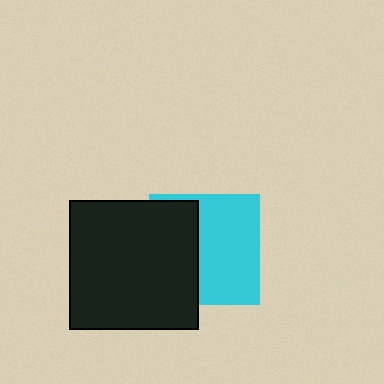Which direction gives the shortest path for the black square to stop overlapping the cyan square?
Moving left gives the shortest separation.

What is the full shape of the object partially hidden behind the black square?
The partially hidden object is a cyan square.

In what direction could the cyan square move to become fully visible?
The cyan square could move right. That would shift it out from behind the black square entirely.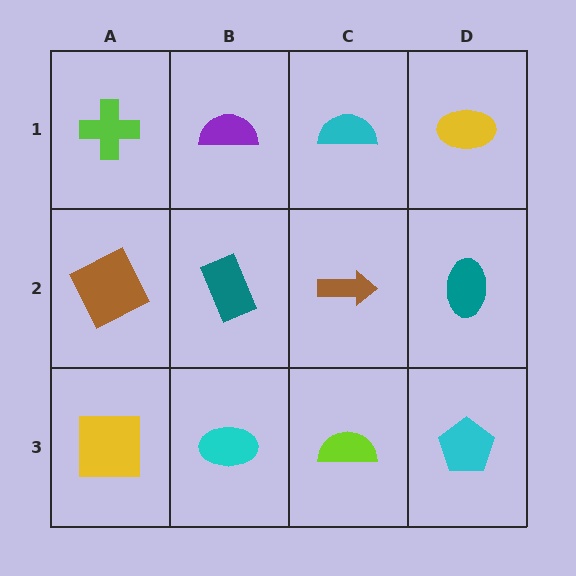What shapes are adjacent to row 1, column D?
A teal ellipse (row 2, column D), a cyan semicircle (row 1, column C).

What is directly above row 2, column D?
A yellow ellipse.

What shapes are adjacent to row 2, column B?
A purple semicircle (row 1, column B), a cyan ellipse (row 3, column B), a brown square (row 2, column A), a brown arrow (row 2, column C).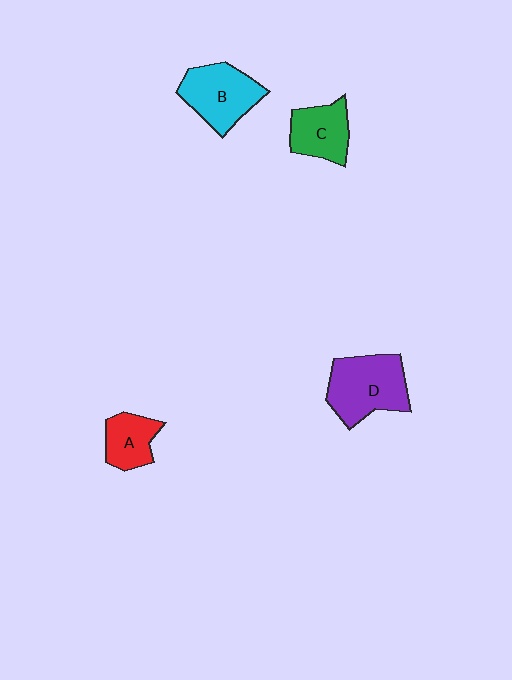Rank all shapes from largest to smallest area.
From largest to smallest: D (purple), B (cyan), C (green), A (red).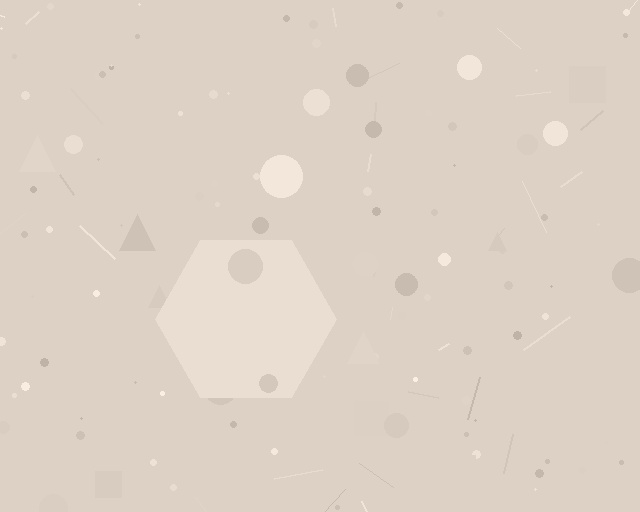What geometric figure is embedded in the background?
A hexagon is embedded in the background.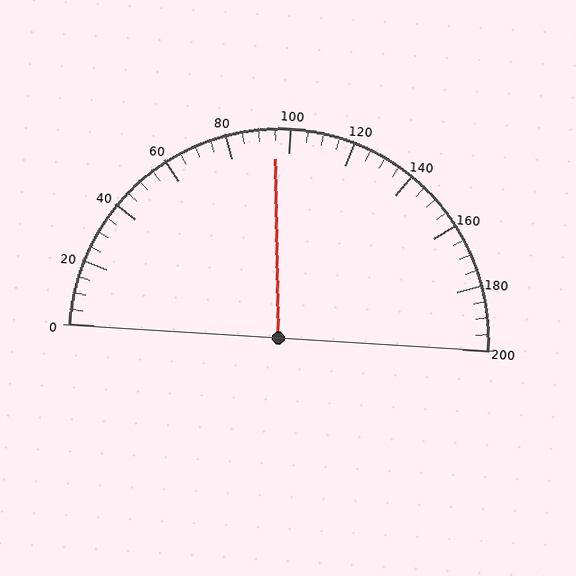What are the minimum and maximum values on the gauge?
The gauge ranges from 0 to 200.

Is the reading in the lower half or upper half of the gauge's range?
The reading is in the lower half of the range (0 to 200).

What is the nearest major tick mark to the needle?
The nearest major tick mark is 100.